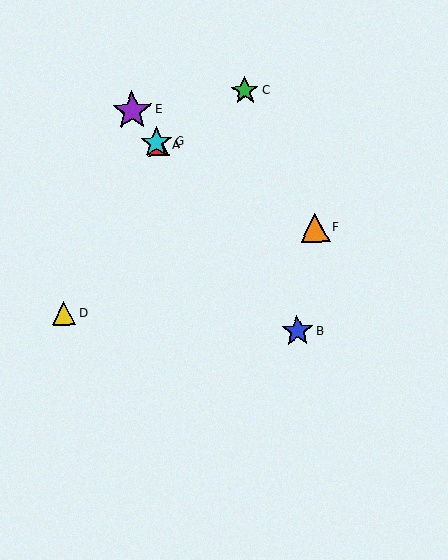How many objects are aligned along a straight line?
4 objects (A, B, E, G) are aligned along a straight line.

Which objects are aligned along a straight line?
Objects A, B, E, G are aligned along a straight line.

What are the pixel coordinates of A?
Object A is at (158, 145).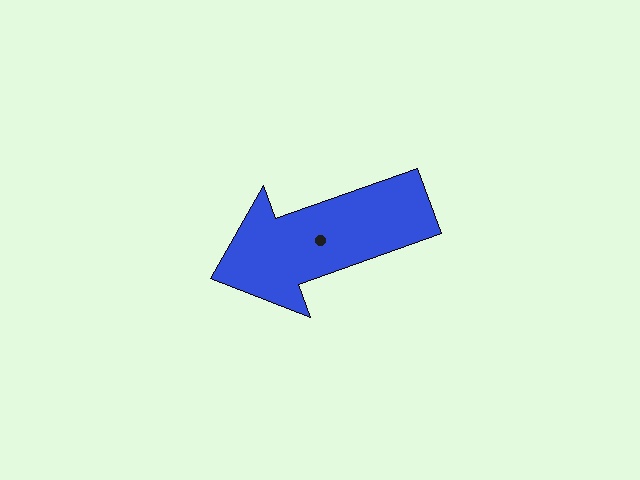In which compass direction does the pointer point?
West.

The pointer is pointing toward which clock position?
Roughly 8 o'clock.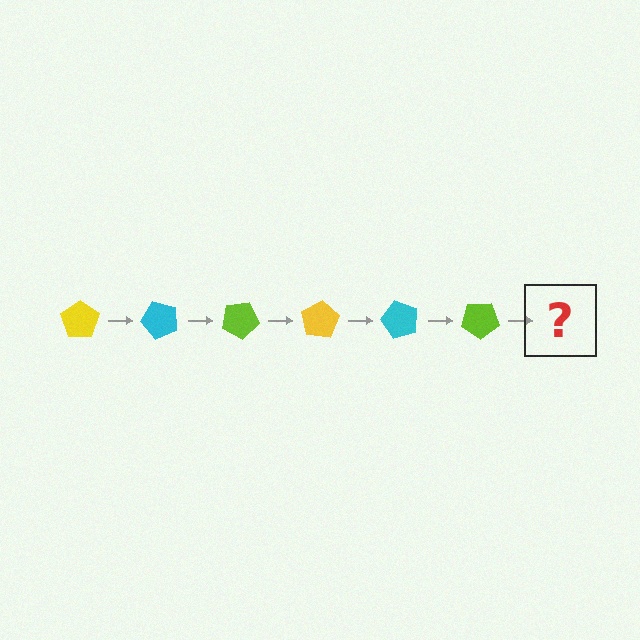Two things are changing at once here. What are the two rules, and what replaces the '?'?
The two rules are that it rotates 50 degrees each step and the color cycles through yellow, cyan, and lime. The '?' should be a yellow pentagon, rotated 300 degrees from the start.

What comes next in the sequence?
The next element should be a yellow pentagon, rotated 300 degrees from the start.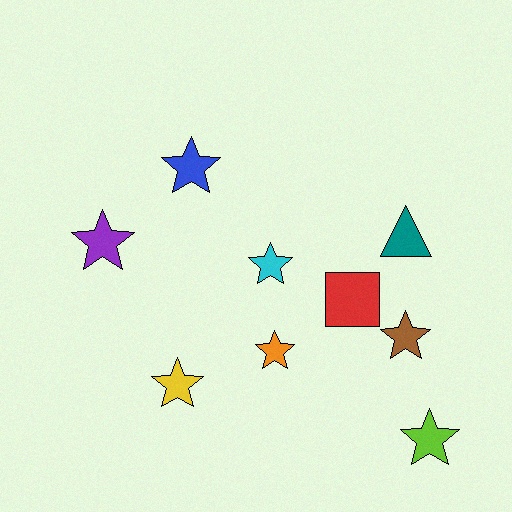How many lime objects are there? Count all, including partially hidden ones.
There is 1 lime object.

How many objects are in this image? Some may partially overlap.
There are 9 objects.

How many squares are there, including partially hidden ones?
There is 1 square.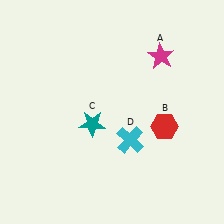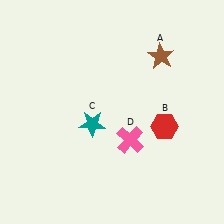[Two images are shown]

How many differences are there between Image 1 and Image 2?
There are 2 differences between the two images.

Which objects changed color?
A changed from magenta to brown. D changed from cyan to pink.